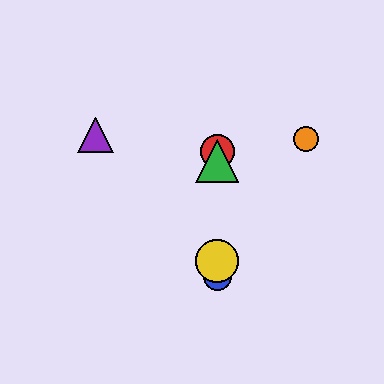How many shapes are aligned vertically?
4 shapes (the red circle, the blue circle, the green triangle, the yellow circle) are aligned vertically.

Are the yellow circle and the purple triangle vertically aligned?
No, the yellow circle is at x≈217 and the purple triangle is at x≈95.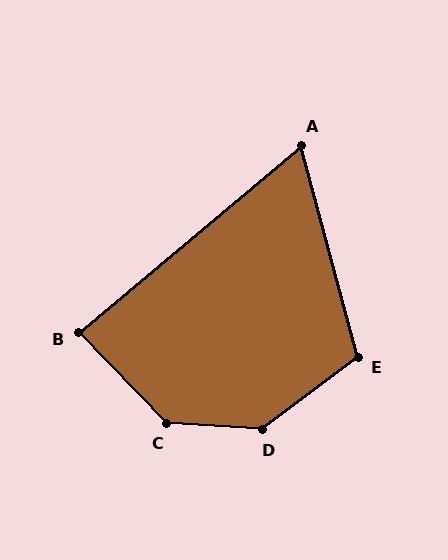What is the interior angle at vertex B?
Approximately 86 degrees (approximately right).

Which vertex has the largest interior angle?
D, at approximately 139 degrees.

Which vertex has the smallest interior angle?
A, at approximately 65 degrees.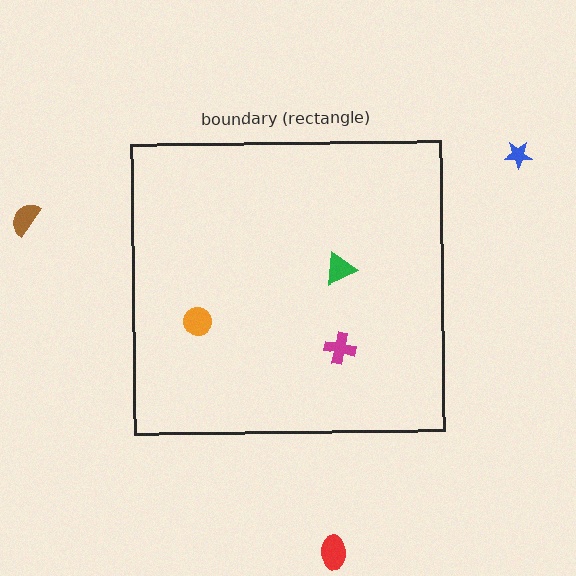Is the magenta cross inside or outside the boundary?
Inside.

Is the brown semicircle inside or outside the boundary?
Outside.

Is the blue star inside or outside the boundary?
Outside.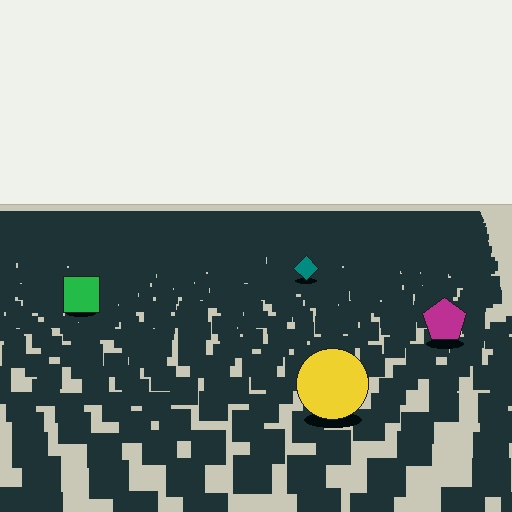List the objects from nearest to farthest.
From nearest to farthest: the yellow circle, the magenta pentagon, the green square, the teal diamond.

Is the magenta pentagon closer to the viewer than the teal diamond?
Yes. The magenta pentagon is closer — you can tell from the texture gradient: the ground texture is coarser near it.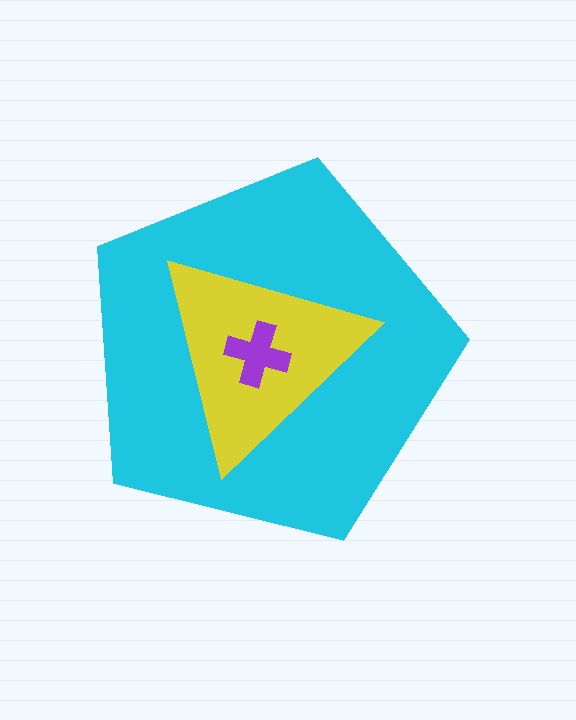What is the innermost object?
The purple cross.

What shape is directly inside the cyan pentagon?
The yellow triangle.